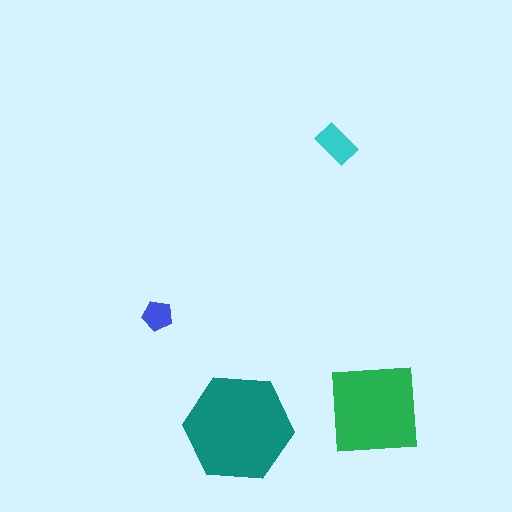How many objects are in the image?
There are 4 objects in the image.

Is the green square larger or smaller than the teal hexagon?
Smaller.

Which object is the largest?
The teal hexagon.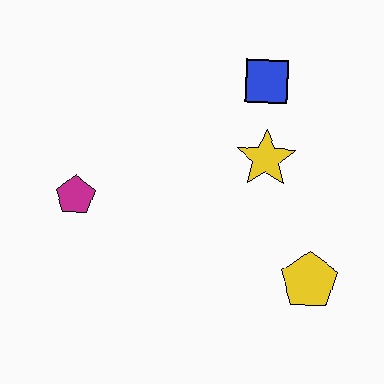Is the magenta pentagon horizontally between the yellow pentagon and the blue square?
No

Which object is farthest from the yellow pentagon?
The magenta pentagon is farthest from the yellow pentagon.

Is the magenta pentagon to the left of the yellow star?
Yes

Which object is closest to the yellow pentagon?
The yellow star is closest to the yellow pentagon.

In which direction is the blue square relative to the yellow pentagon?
The blue square is above the yellow pentagon.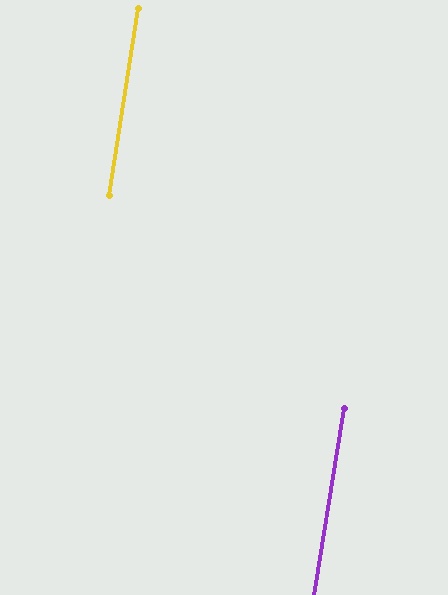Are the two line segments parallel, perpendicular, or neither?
Parallel — their directions differ by only 0.2°.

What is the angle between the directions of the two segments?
Approximately 0 degrees.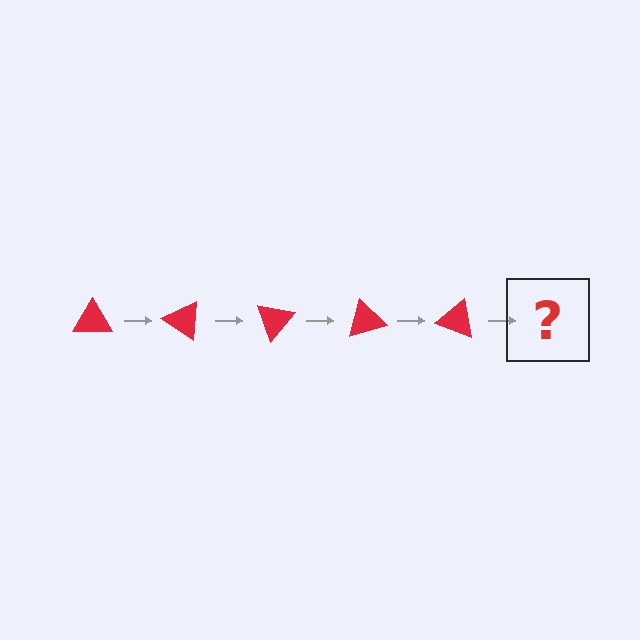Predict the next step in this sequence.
The next step is a red triangle rotated 175 degrees.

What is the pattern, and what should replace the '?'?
The pattern is that the triangle rotates 35 degrees each step. The '?' should be a red triangle rotated 175 degrees.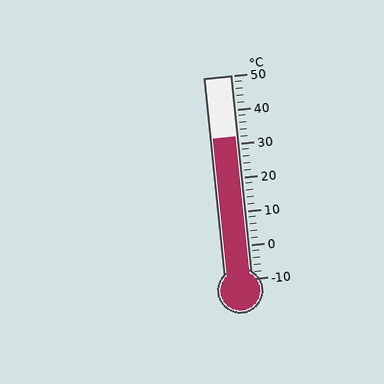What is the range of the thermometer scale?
The thermometer scale ranges from -10°C to 50°C.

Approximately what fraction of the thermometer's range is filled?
The thermometer is filled to approximately 70% of its range.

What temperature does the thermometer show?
The thermometer shows approximately 32°C.